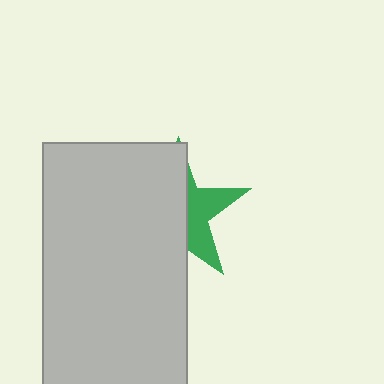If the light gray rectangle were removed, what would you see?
You would see the complete green star.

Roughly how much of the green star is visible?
A small part of it is visible (roughly 38%).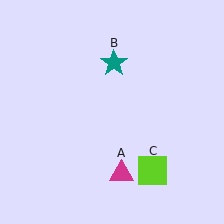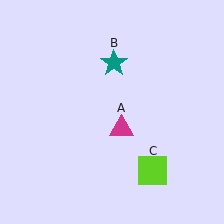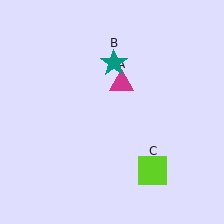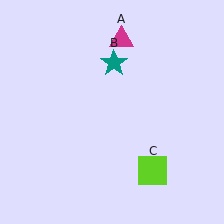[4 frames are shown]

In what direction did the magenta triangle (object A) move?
The magenta triangle (object A) moved up.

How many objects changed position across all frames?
1 object changed position: magenta triangle (object A).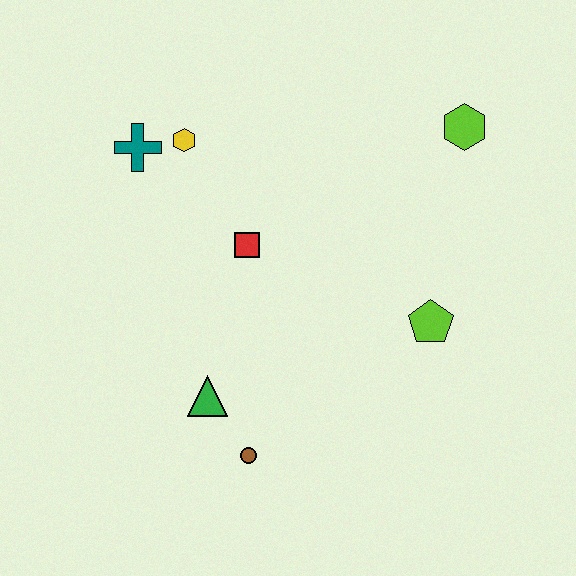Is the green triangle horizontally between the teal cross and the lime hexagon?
Yes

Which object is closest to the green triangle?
The brown circle is closest to the green triangle.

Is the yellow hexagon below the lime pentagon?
No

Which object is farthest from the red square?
The lime hexagon is farthest from the red square.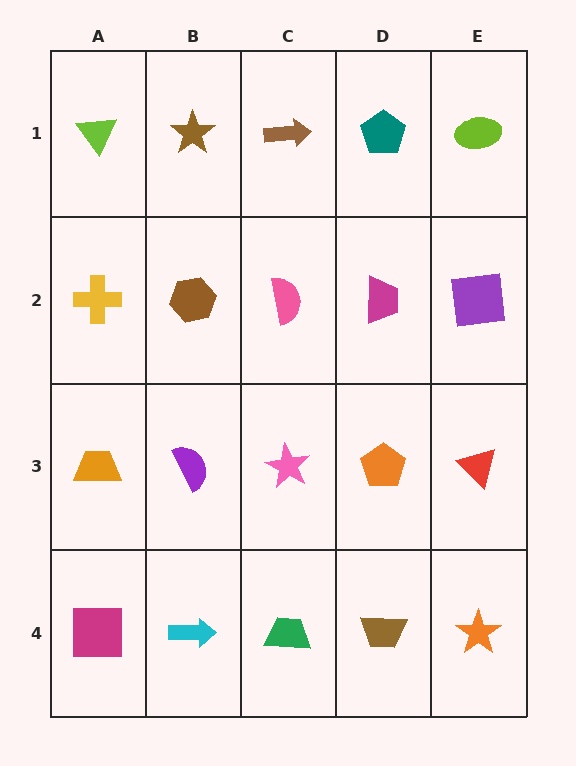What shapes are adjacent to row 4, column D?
An orange pentagon (row 3, column D), a green trapezoid (row 4, column C), an orange star (row 4, column E).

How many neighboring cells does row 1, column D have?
3.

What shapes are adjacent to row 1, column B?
A brown hexagon (row 2, column B), a lime triangle (row 1, column A), a brown arrow (row 1, column C).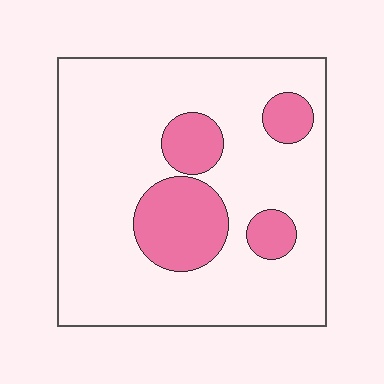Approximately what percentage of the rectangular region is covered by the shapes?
Approximately 20%.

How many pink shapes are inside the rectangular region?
4.